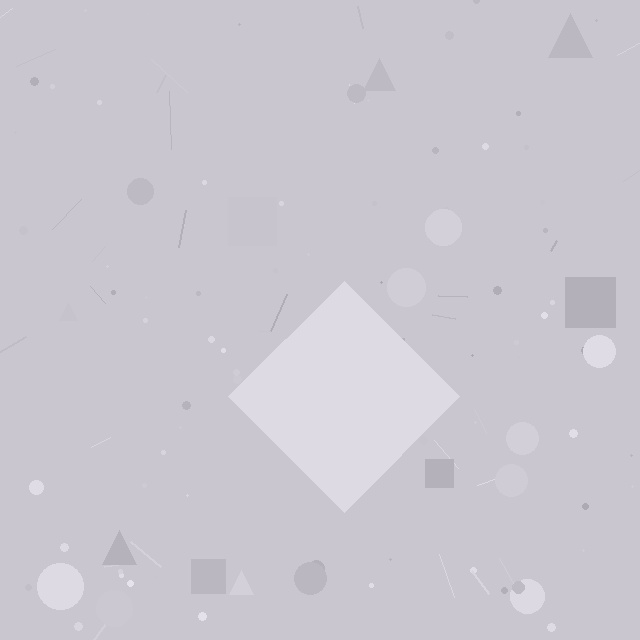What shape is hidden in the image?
A diamond is hidden in the image.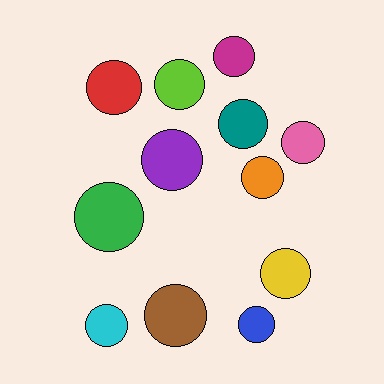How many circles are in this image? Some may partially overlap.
There are 12 circles.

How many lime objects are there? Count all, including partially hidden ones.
There is 1 lime object.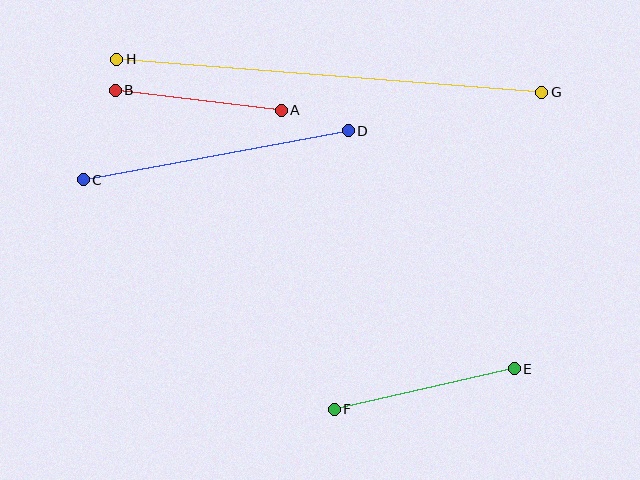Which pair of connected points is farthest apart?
Points G and H are farthest apart.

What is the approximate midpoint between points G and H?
The midpoint is at approximately (329, 76) pixels.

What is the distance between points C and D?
The distance is approximately 270 pixels.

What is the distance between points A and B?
The distance is approximately 167 pixels.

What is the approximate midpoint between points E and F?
The midpoint is at approximately (424, 389) pixels.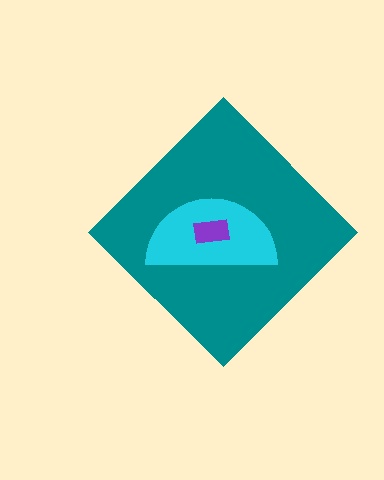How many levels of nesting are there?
3.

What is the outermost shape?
The teal diamond.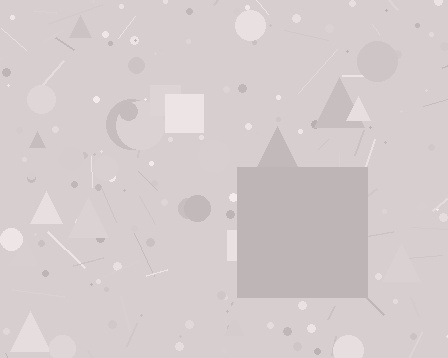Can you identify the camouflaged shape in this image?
The camouflaged shape is a square.